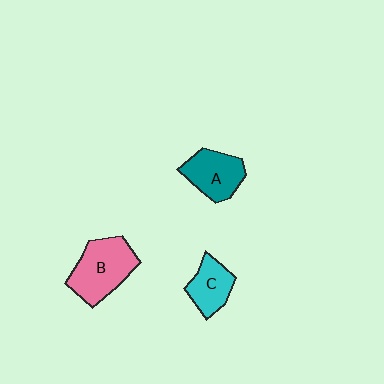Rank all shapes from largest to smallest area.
From largest to smallest: B (pink), A (teal), C (cyan).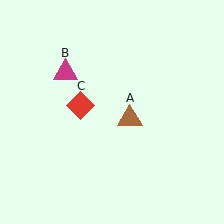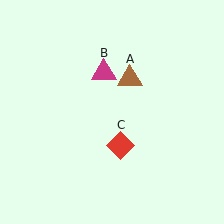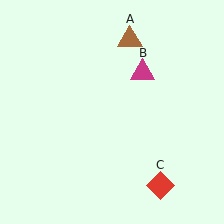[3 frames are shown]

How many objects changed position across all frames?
3 objects changed position: brown triangle (object A), magenta triangle (object B), red diamond (object C).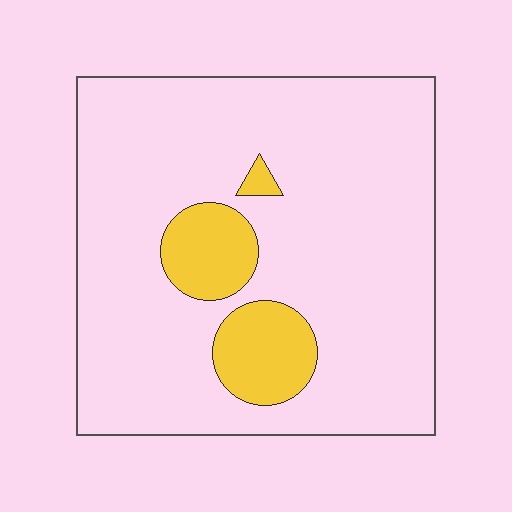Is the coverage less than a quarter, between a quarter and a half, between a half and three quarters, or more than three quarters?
Less than a quarter.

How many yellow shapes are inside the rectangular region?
3.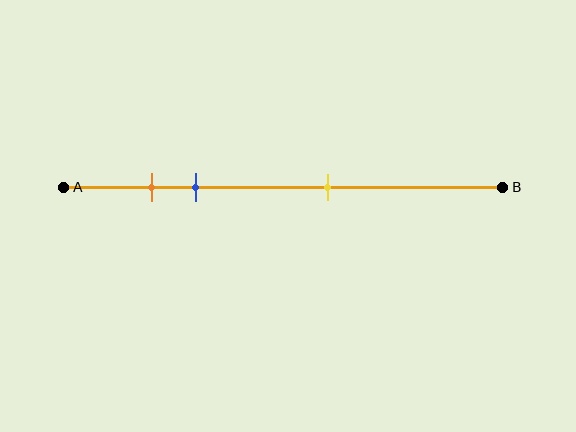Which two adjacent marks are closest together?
The orange and blue marks are the closest adjacent pair.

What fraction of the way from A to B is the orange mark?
The orange mark is approximately 20% (0.2) of the way from A to B.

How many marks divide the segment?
There are 3 marks dividing the segment.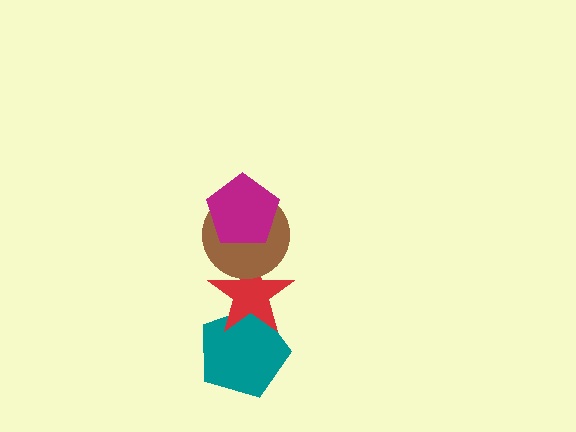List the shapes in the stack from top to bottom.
From top to bottom: the magenta pentagon, the brown circle, the red star, the teal pentagon.